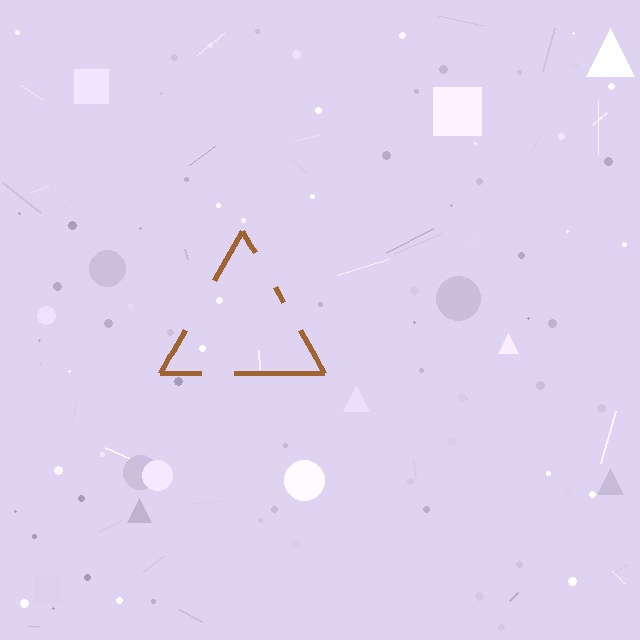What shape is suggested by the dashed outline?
The dashed outline suggests a triangle.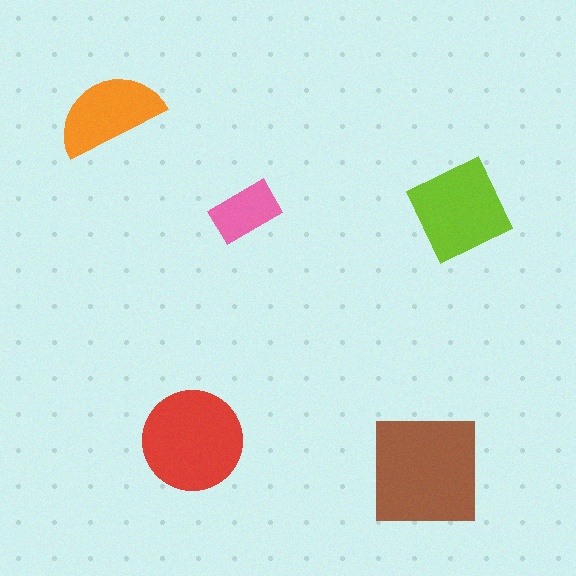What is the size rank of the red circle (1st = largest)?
2nd.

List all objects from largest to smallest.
The brown square, the red circle, the lime diamond, the orange semicircle, the pink rectangle.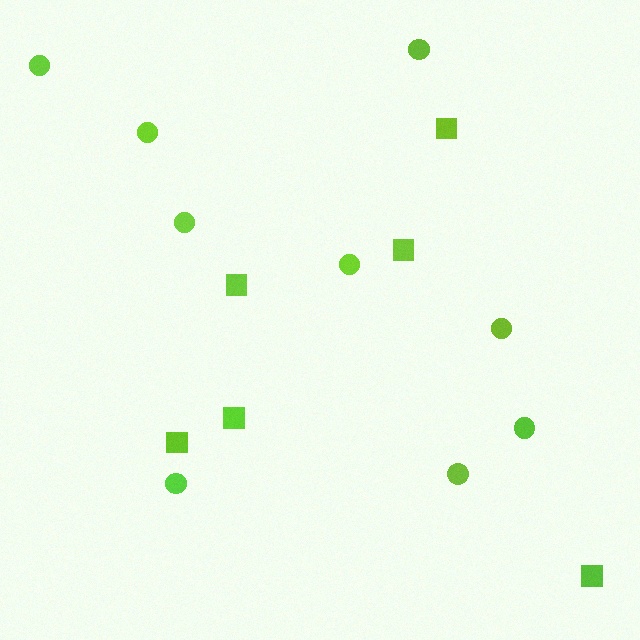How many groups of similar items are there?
There are 2 groups: one group of squares (6) and one group of circles (9).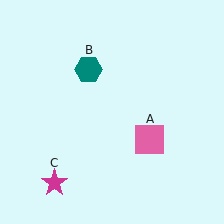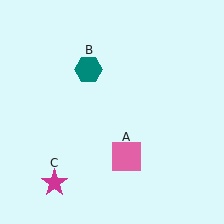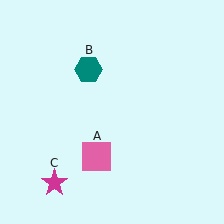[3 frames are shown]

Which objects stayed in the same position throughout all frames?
Teal hexagon (object B) and magenta star (object C) remained stationary.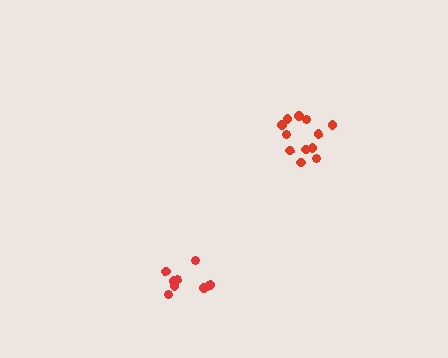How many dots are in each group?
Group 1: 12 dots, Group 2: 8 dots (20 total).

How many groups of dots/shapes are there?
There are 2 groups.